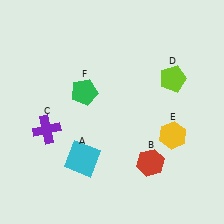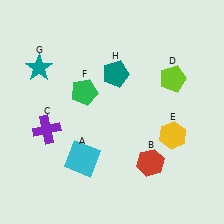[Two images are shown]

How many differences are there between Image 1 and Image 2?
There are 2 differences between the two images.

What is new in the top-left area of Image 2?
A teal star (G) was added in the top-left area of Image 2.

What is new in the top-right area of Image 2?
A teal pentagon (H) was added in the top-right area of Image 2.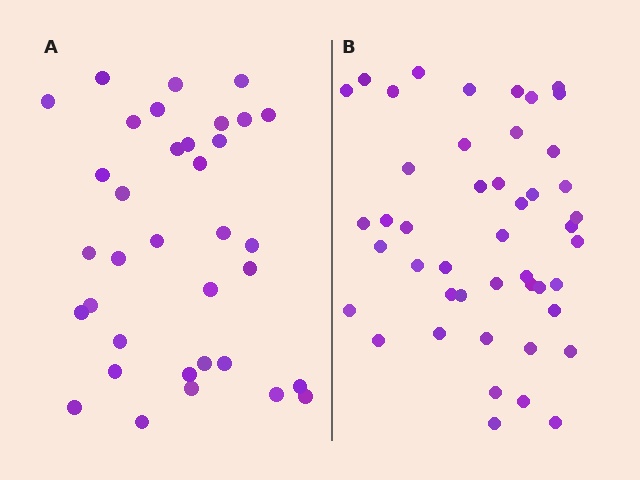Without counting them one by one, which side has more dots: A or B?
Region B (the right region) has more dots.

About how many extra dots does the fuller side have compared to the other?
Region B has roughly 12 or so more dots than region A.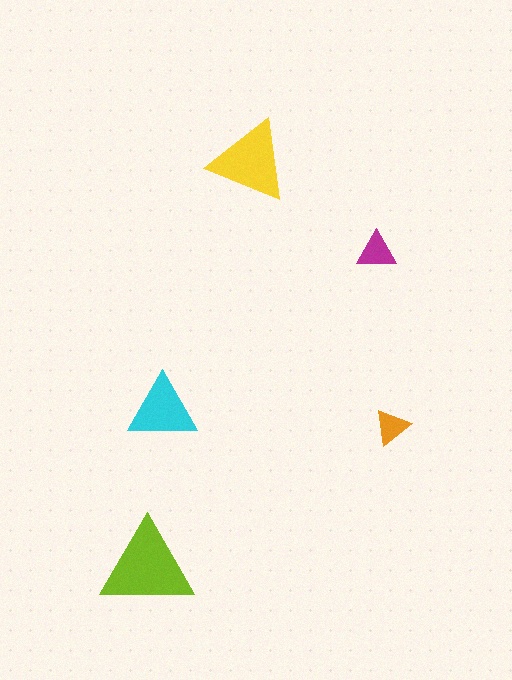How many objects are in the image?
There are 5 objects in the image.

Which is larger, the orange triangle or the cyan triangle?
The cyan one.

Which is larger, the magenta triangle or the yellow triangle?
The yellow one.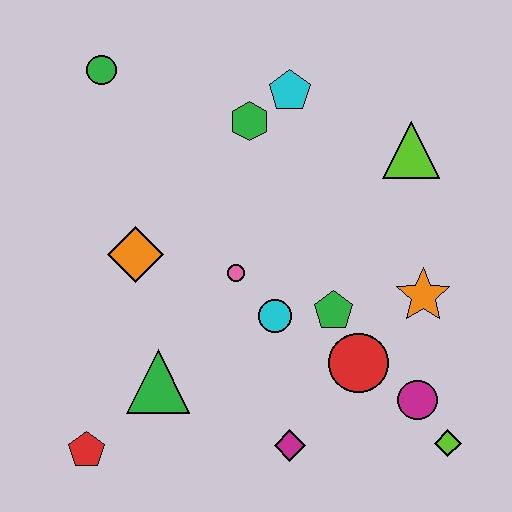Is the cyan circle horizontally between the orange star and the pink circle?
Yes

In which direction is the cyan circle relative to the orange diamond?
The cyan circle is to the right of the orange diamond.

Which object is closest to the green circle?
The green hexagon is closest to the green circle.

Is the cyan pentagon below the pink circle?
No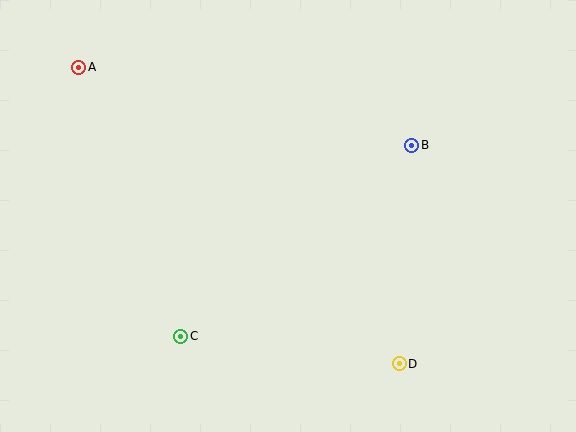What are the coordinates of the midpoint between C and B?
The midpoint between C and B is at (296, 241).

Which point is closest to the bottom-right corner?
Point D is closest to the bottom-right corner.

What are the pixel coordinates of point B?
Point B is at (412, 145).